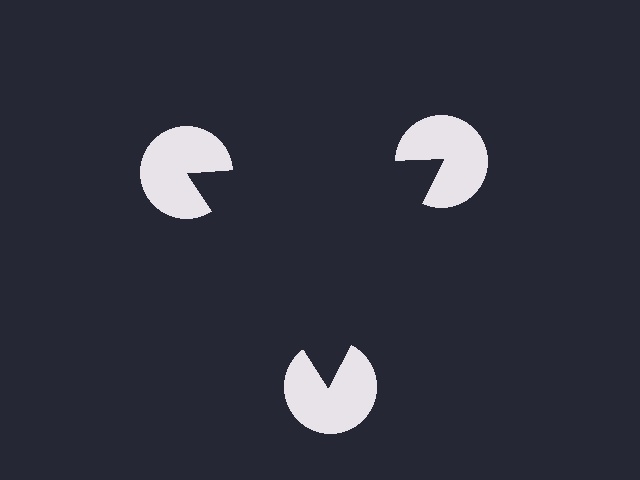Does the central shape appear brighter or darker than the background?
It typically appears slightly darker than the background, even though no actual brightness change is drawn.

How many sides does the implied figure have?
3 sides.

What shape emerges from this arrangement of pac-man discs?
An illusory triangle — its edges are inferred from the aligned wedge cuts in the pac-man discs, not physically drawn.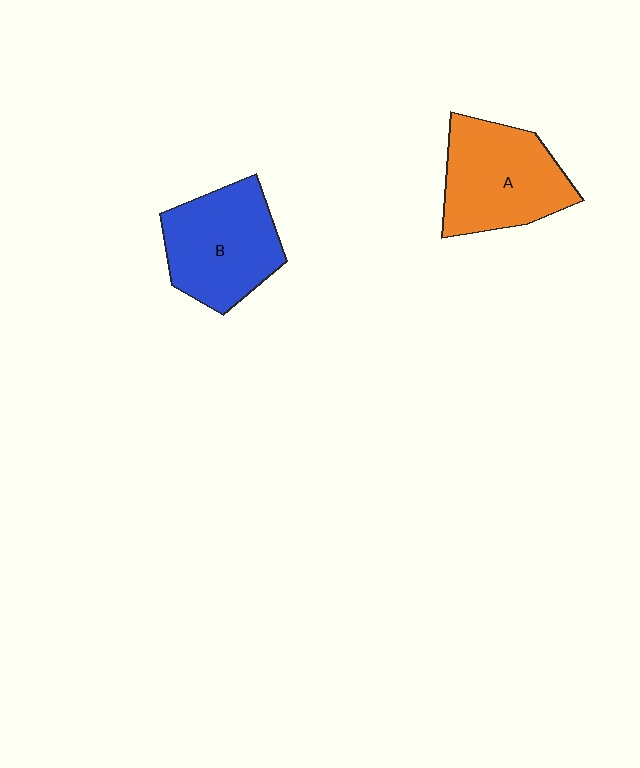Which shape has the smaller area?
Shape B (blue).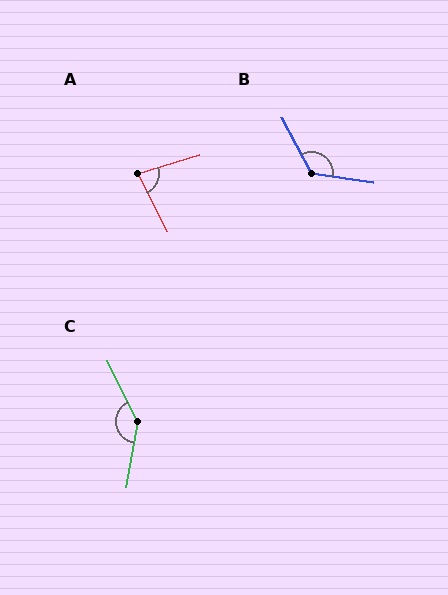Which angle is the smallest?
A, at approximately 80 degrees.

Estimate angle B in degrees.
Approximately 125 degrees.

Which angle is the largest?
C, at approximately 145 degrees.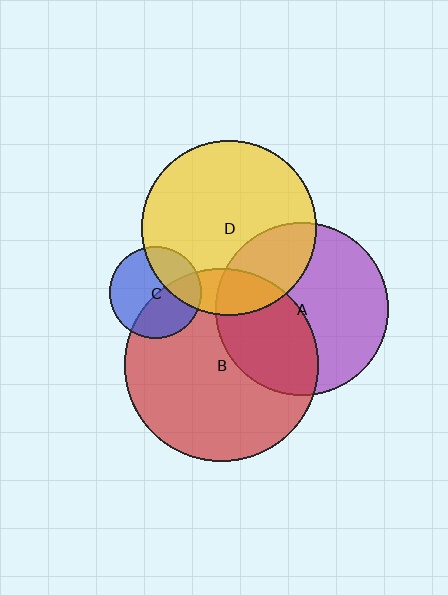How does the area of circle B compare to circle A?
Approximately 1.3 times.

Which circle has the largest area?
Circle B (red).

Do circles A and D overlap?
Yes.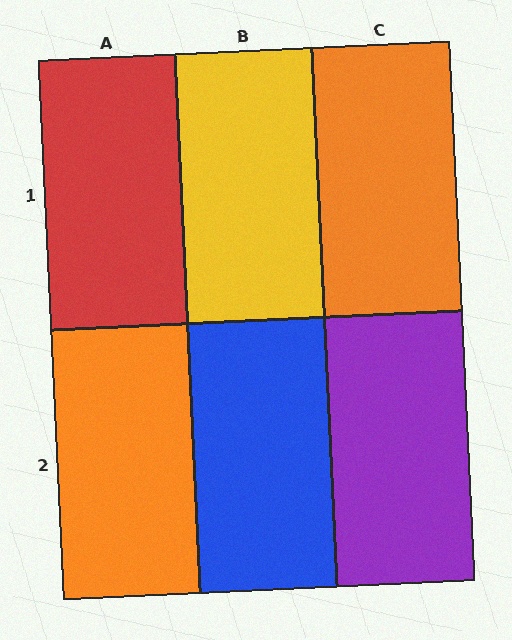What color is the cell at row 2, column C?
Purple.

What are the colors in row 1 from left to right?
Red, yellow, orange.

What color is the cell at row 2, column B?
Blue.